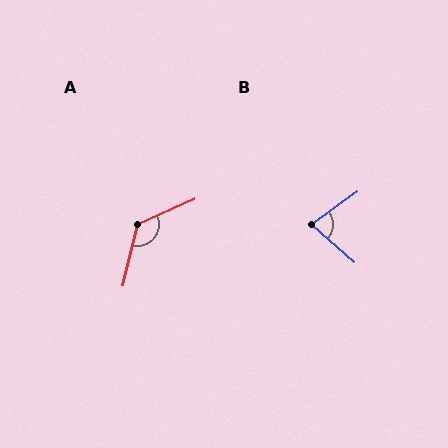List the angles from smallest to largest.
B (77°), A (127°).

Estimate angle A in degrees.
Approximately 127 degrees.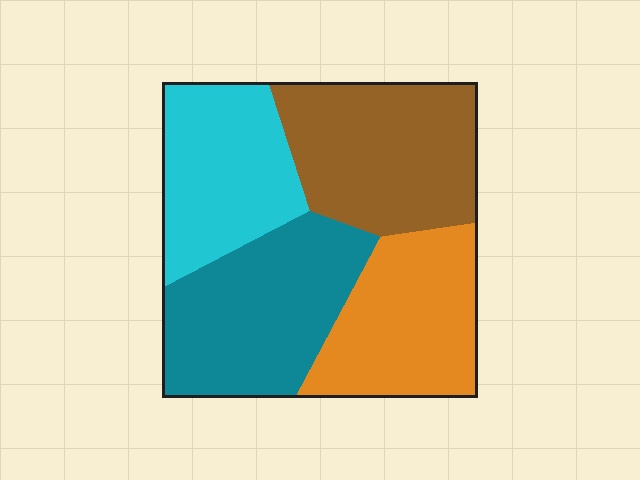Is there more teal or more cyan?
Teal.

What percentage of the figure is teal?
Teal covers around 25% of the figure.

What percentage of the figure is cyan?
Cyan covers about 20% of the figure.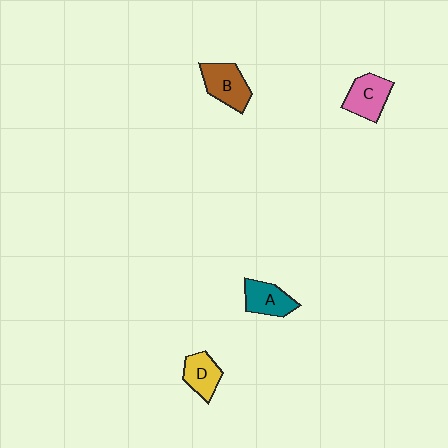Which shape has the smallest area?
Shape D (yellow).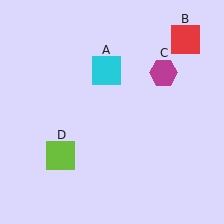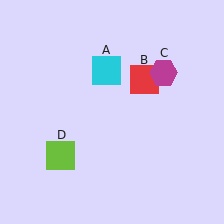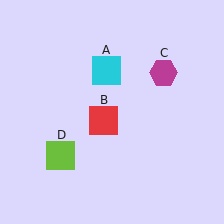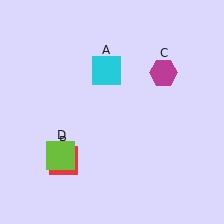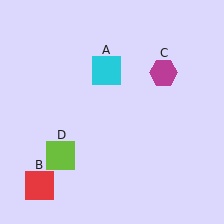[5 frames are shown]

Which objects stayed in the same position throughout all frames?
Cyan square (object A) and magenta hexagon (object C) and lime square (object D) remained stationary.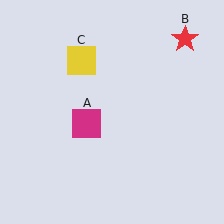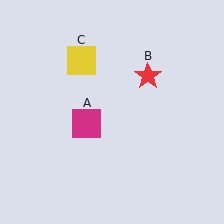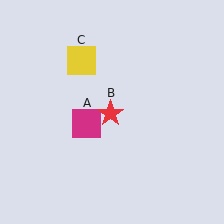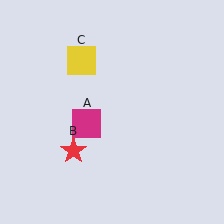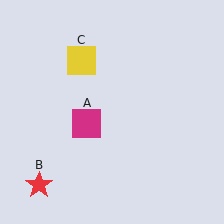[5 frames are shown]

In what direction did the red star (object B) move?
The red star (object B) moved down and to the left.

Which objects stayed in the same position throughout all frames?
Magenta square (object A) and yellow square (object C) remained stationary.